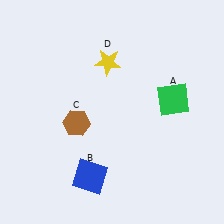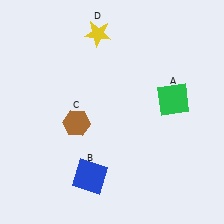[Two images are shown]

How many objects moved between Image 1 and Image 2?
1 object moved between the two images.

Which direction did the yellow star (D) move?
The yellow star (D) moved up.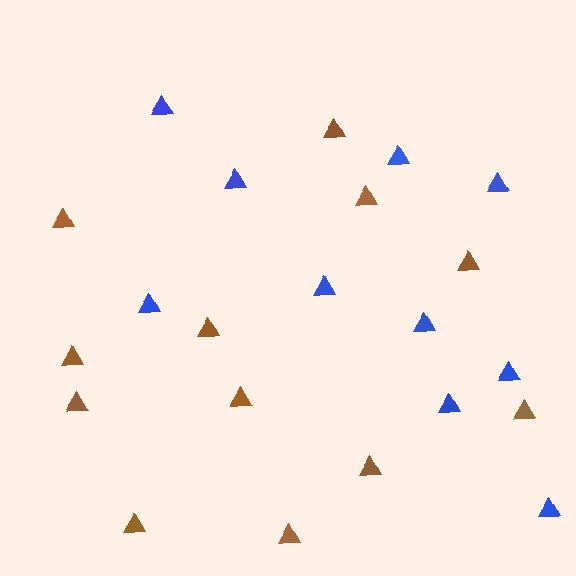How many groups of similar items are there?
There are 2 groups: one group of brown triangles (12) and one group of blue triangles (10).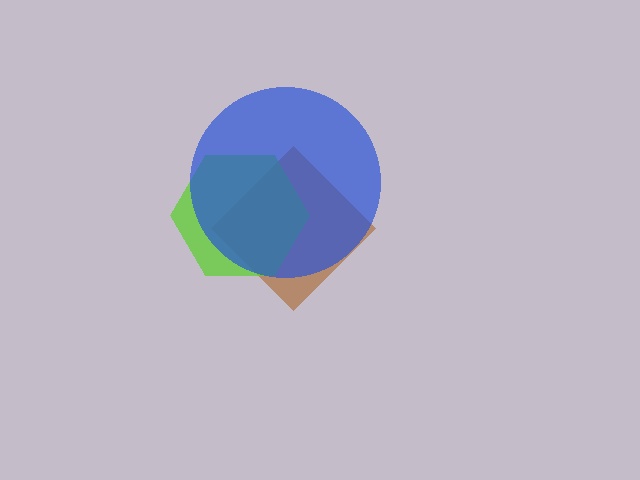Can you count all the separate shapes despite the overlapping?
Yes, there are 3 separate shapes.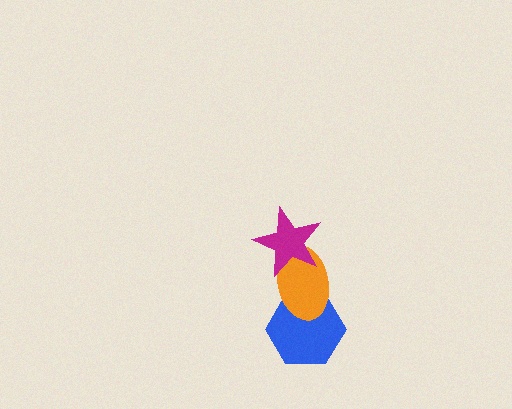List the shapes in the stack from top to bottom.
From top to bottom: the magenta star, the orange ellipse, the blue hexagon.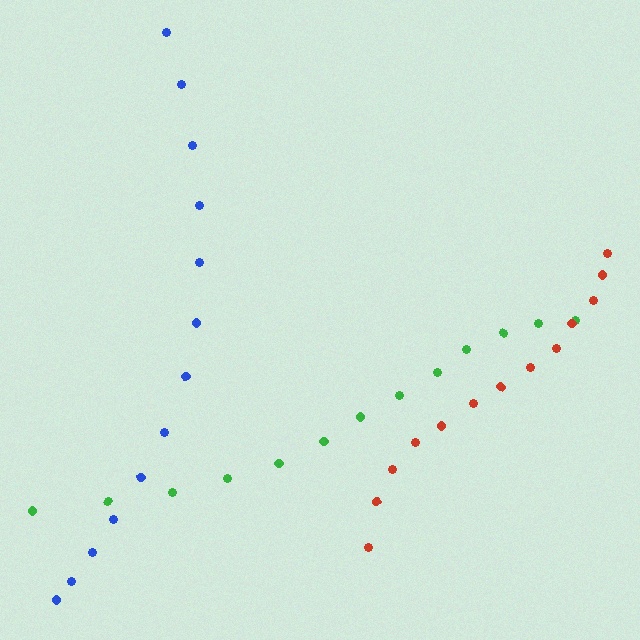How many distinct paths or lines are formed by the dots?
There are 3 distinct paths.